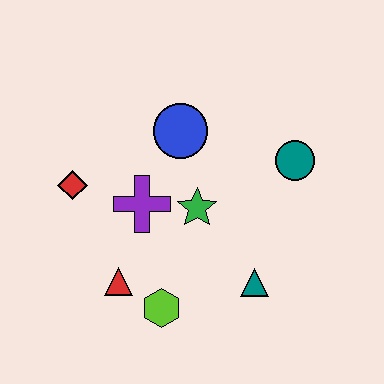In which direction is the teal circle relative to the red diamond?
The teal circle is to the right of the red diamond.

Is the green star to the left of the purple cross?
No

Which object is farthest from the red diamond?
The teal circle is farthest from the red diamond.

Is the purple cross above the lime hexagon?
Yes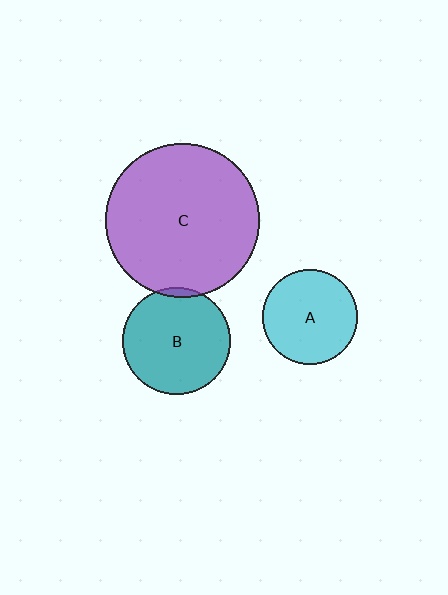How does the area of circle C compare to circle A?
Approximately 2.7 times.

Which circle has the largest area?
Circle C (purple).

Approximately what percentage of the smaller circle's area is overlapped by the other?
Approximately 5%.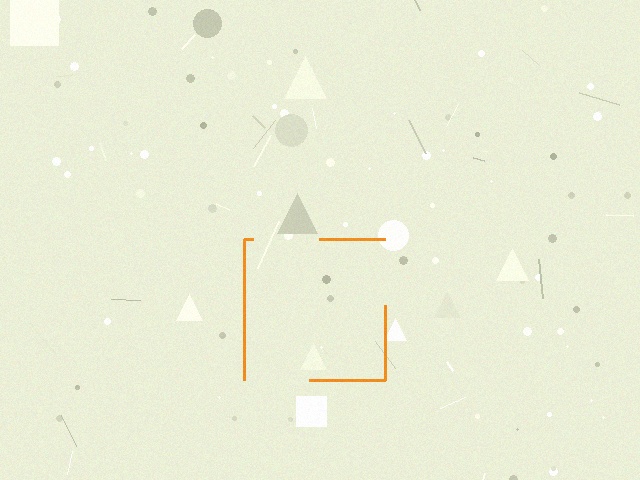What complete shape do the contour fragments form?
The contour fragments form a square.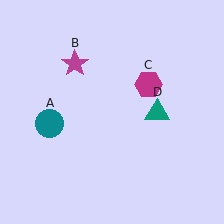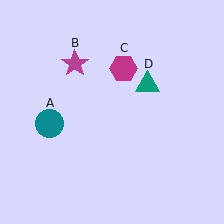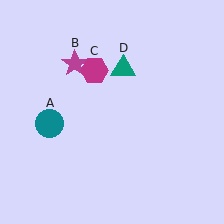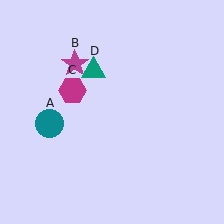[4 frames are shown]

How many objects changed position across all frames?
2 objects changed position: magenta hexagon (object C), teal triangle (object D).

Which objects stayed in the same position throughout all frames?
Teal circle (object A) and magenta star (object B) remained stationary.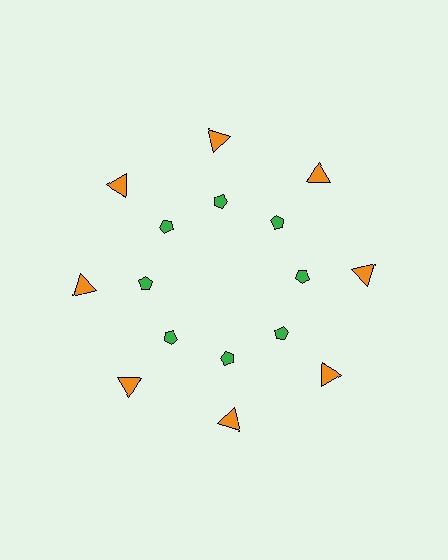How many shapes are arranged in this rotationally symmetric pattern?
There are 16 shapes, arranged in 8 groups of 2.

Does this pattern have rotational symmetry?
Yes, this pattern has 8-fold rotational symmetry. It looks the same after rotating 45 degrees around the center.